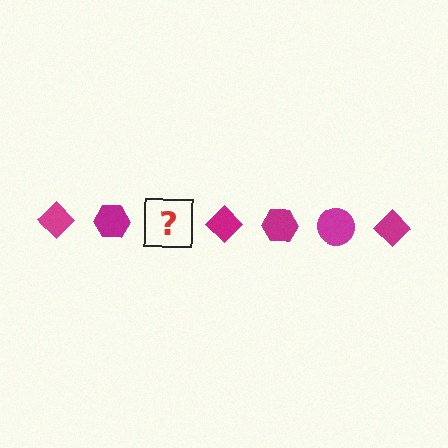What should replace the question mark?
The question mark should be replaced with a magenta circle.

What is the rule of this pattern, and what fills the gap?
The rule is that the pattern cycles through diamond, hexagon, circle shapes in magenta. The gap should be filled with a magenta circle.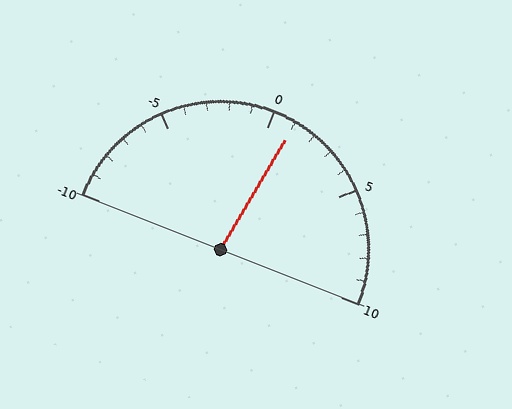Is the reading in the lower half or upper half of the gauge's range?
The reading is in the upper half of the range (-10 to 10).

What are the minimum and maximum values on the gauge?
The gauge ranges from -10 to 10.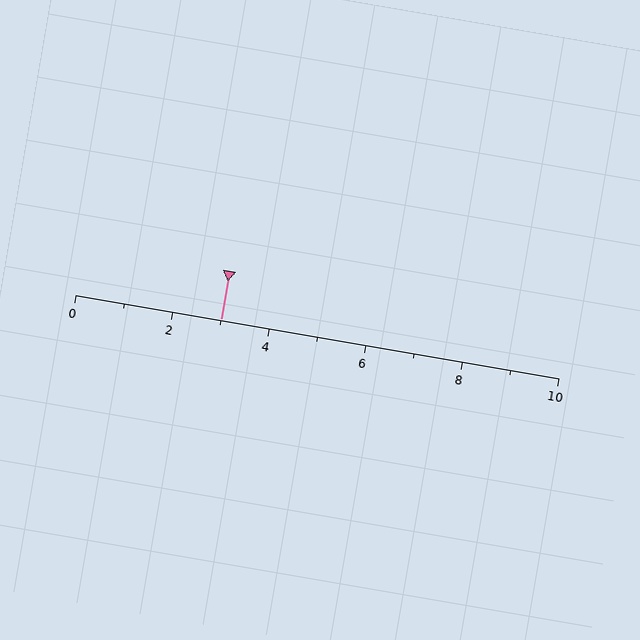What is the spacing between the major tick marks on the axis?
The major ticks are spaced 2 apart.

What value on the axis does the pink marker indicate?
The marker indicates approximately 3.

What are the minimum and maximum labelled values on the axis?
The axis runs from 0 to 10.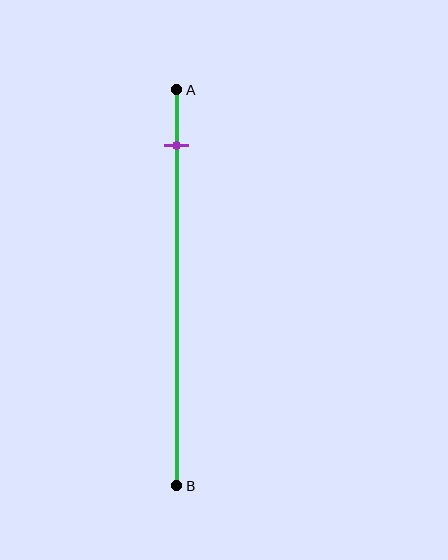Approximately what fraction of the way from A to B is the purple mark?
The purple mark is approximately 15% of the way from A to B.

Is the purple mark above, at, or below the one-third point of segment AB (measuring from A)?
The purple mark is above the one-third point of segment AB.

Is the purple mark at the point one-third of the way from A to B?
No, the mark is at about 15% from A, not at the 33% one-third point.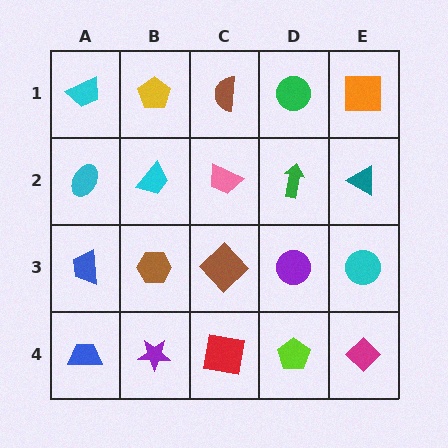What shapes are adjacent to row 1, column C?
A pink trapezoid (row 2, column C), a yellow pentagon (row 1, column B), a green circle (row 1, column D).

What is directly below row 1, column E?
A teal triangle.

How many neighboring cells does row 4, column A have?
2.